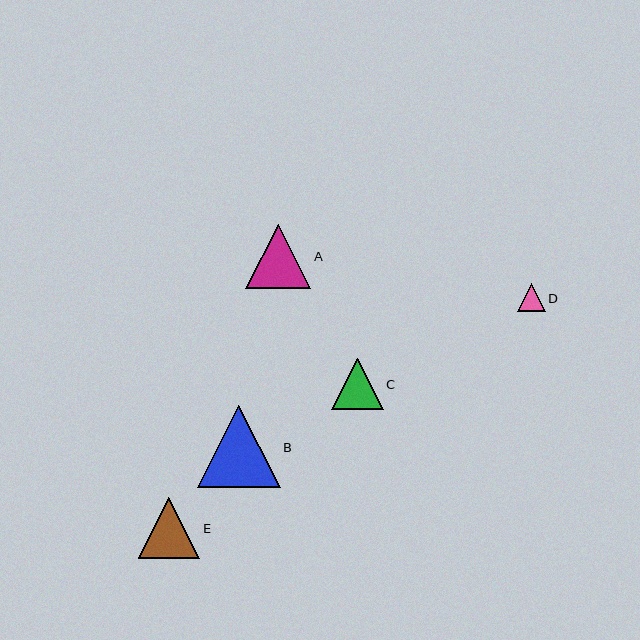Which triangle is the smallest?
Triangle D is the smallest with a size of approximately 28 pixels.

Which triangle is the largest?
Triangle B is the largest with a size of approximately 82 pixels.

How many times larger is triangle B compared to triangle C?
Triangle B is approximately 1.6 times the size of triangle C.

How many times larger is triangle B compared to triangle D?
Triangle B is approximately 3.0 times the size of triangle D.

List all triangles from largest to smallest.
From largest to smallest: B, A, E, C, D.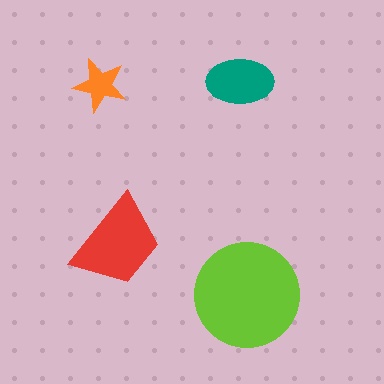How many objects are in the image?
There are 4 objects in the image.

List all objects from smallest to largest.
The orange star, the teal ellipse, the red trapezoid, the lime circle.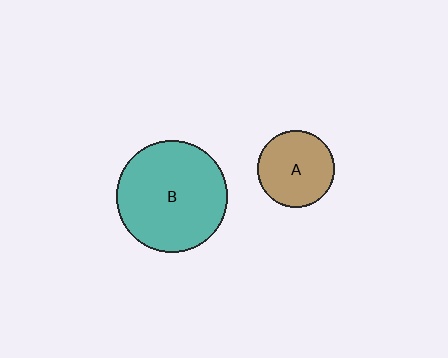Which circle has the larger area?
Circle B (teal).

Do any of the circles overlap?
No, none of the circles overlap.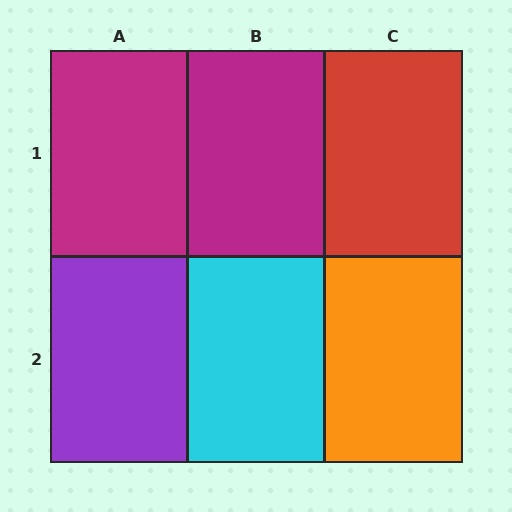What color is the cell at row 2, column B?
Cyan.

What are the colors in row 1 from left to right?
Magenta, magenta, red.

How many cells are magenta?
2 cells are magenta.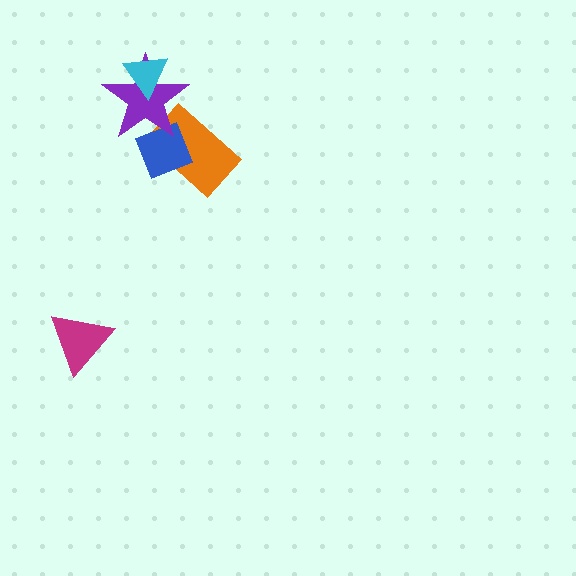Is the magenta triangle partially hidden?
No, no other shape covers it.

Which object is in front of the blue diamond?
The purple star is in front of the blue diamond.